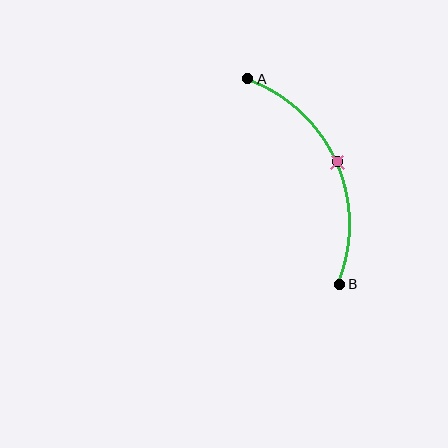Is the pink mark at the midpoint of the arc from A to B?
Yes. The pink mark lies on the arc at equal arc-length from both A and B — it is the arc midpoint.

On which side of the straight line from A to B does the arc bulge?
The arc bulges to the right of the straight line connecting A and B.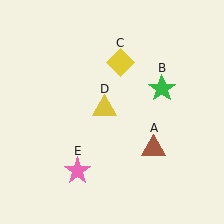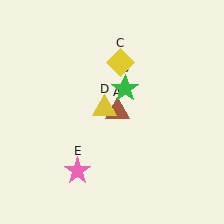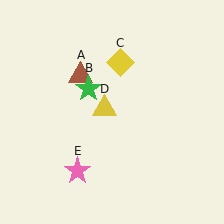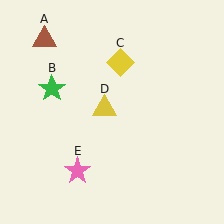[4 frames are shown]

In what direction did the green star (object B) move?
The green star (object B) moved left.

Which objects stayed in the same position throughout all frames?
Yellow diamond (object C) and yellow triangle (object D) and pink star (object E) remained stationary.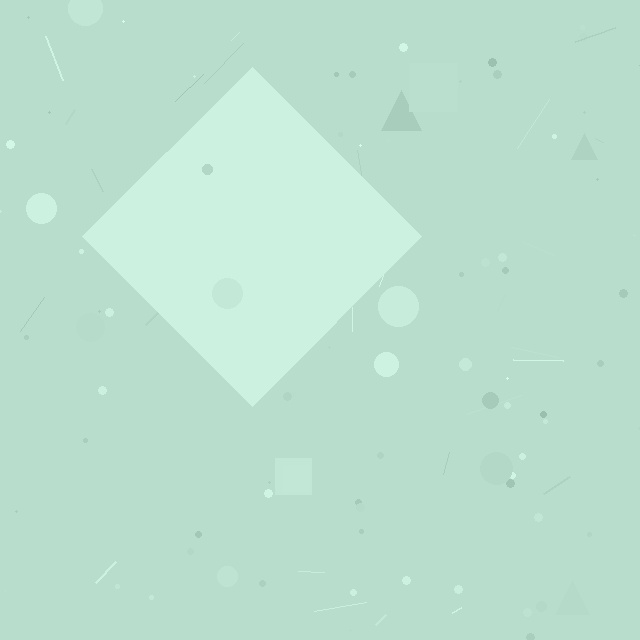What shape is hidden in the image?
A diamond is hidden in the image.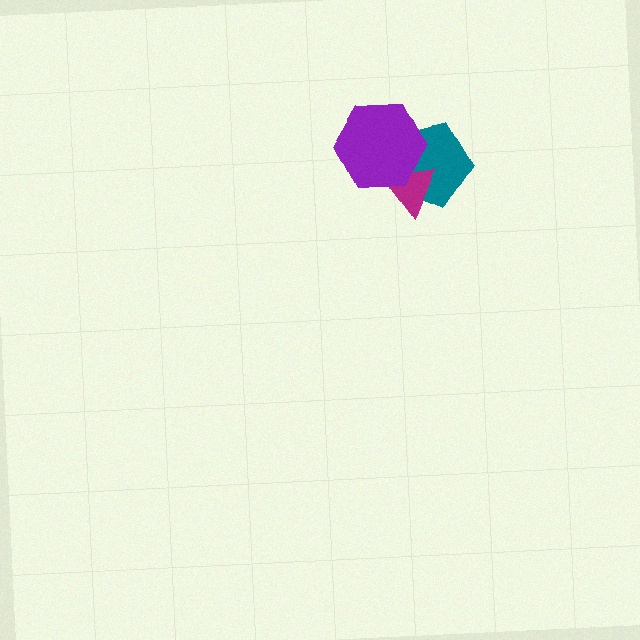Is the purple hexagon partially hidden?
No, no other shape covers it.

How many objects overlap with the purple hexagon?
2 objects overlap with the purple hexagon.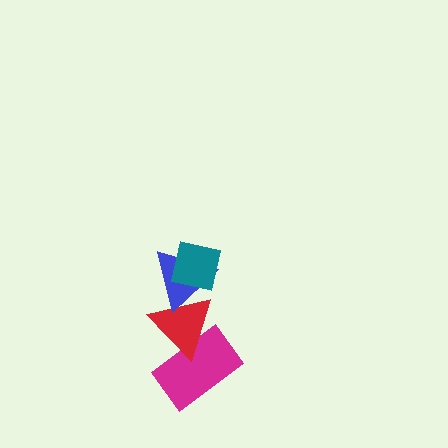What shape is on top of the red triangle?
The blue triangle is on top of the red triangle.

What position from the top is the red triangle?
The red triangle is 3rd from the top.